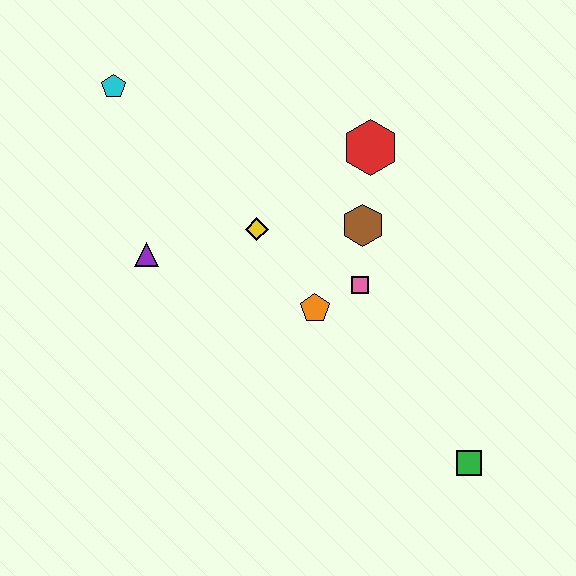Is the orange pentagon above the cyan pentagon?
No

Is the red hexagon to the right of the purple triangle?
Yes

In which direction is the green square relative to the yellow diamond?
The green square is below the yellow diamond.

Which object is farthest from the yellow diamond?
The green square is farthest from the yellow diamond.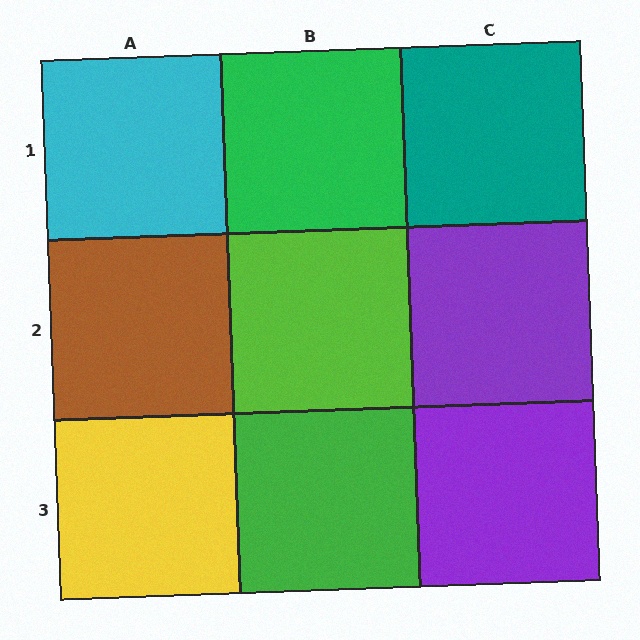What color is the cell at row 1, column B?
Green.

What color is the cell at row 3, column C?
Purple.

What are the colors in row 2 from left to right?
Brown, lime, purple.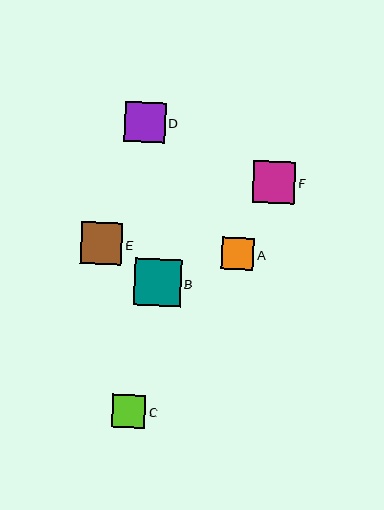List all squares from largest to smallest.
From largest to smallest: B, F, E, D, C, A.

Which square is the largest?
Square B is the largest with a size of approximately 47 pixels.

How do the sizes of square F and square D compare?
Square F and square D are approximately the same size.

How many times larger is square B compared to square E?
Square B is approximately 1.1 times the size of square E.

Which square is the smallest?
Square A is the smallest with a size of approximately 32 pixels.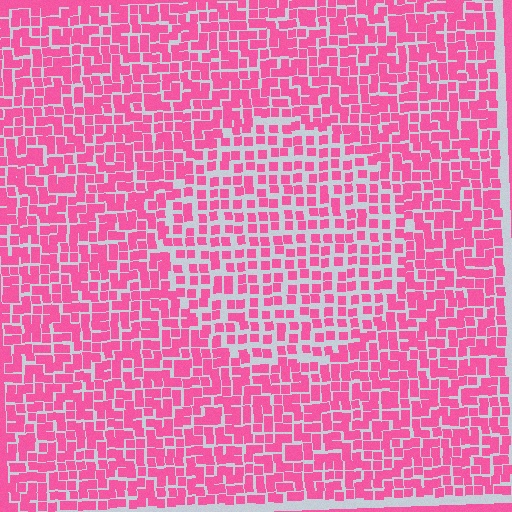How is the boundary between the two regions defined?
The boundary is defined by a change in element density (approximately 1.6x ratio). All elements are the same color, size, and shape.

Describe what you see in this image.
The image contains small pink elements arranged at two different densities. A circle-shaped region is visible where the elements are less densely packed than the surrounding area.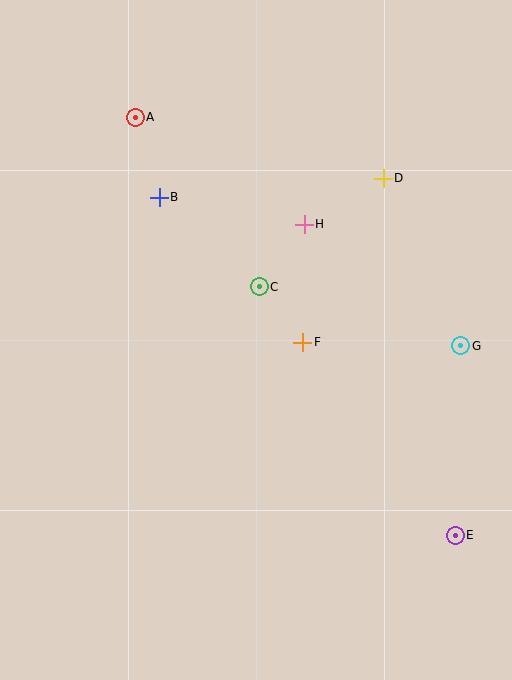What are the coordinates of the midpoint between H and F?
The midpoint between H and F is at (303, 283).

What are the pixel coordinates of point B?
Point B is at (159, 197).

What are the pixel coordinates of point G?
Point G is at (461, 346).